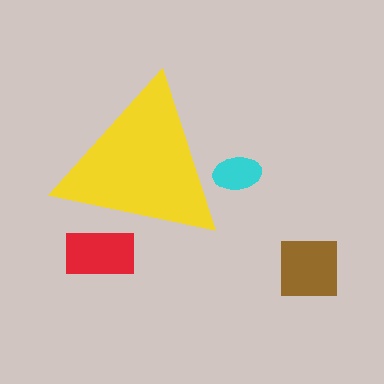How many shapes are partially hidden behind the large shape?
2 shapes are partially hidden.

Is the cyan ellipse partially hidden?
Yes, the cyan ellipse is partially hidden behind the yellow triangle.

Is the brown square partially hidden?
No, the brown square is fully visible.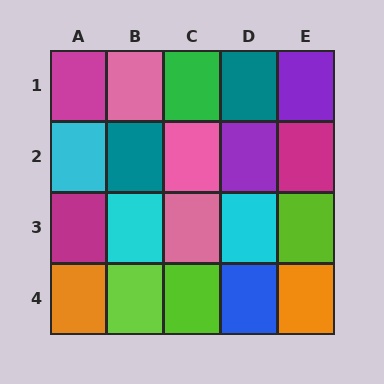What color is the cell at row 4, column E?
Orange.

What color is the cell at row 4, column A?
Orange.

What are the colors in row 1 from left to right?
Magenta, pink, green, teal, purple.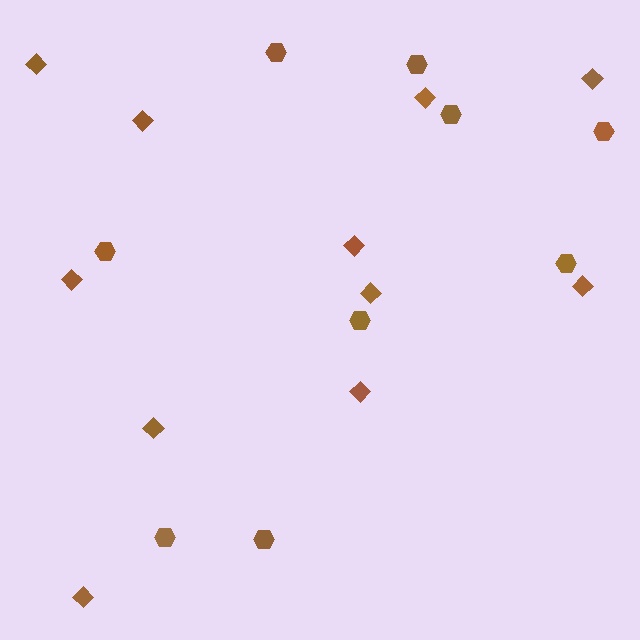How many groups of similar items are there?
There are 2 groups: one group of hexagons (9) and one group of diamonds (11).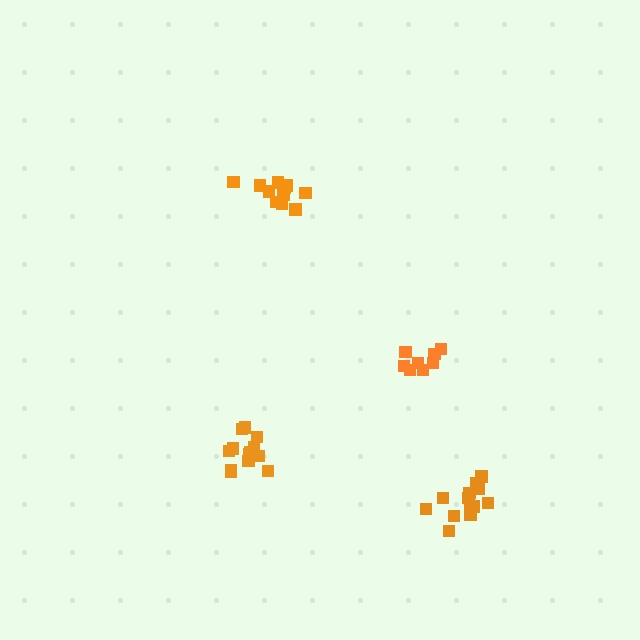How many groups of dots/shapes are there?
There are 4 groups.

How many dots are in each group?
Group 1: 8 dots, Group 2: 11 dots, Group 3: 13 dots, Group 4: 13 dots (45 total).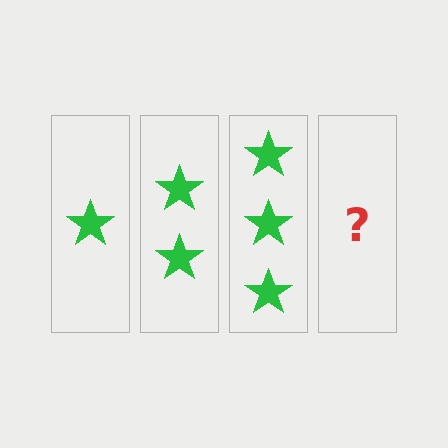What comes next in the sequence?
The next element should be 4 stars.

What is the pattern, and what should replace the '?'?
The pattern is that each step adds one more star. The '?' should be 4 stars.